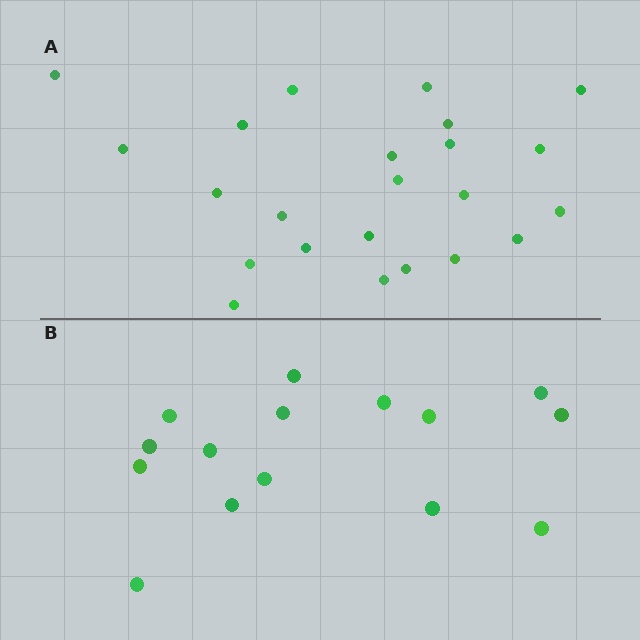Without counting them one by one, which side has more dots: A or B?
Region A (the top region) has more dots.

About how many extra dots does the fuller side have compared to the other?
Region A has roughly 8 or so more dots than region B.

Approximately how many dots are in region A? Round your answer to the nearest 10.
About 20 dots. (The exact count is 23, which rounds to 20.)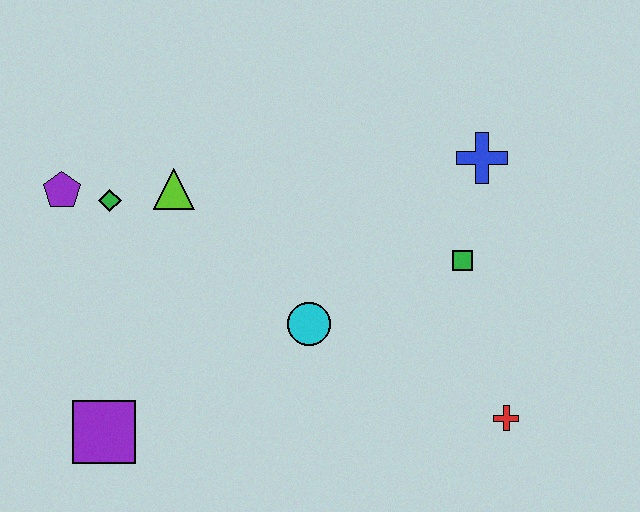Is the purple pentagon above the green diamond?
Yes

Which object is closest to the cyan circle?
The green square is closest to the cyan circle.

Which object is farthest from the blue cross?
The purple square is farthest from the blue cross.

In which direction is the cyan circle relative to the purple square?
The cyan circle is to the right of the purple square.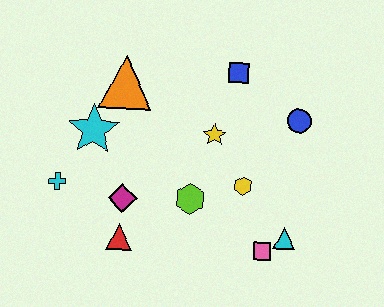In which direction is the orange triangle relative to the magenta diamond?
The orange triangle is above the magenta diamond.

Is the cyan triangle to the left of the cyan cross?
No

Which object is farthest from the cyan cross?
The blue circle is farthest from the cyan cross.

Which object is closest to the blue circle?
The blue square is closest to the blue circle.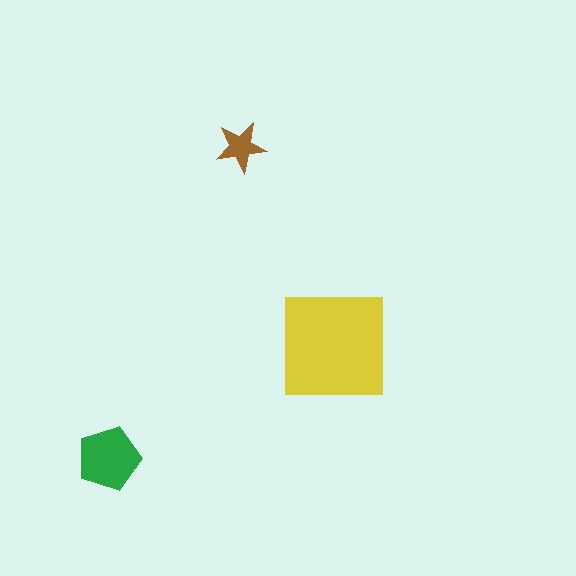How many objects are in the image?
There are 3 objects in the image.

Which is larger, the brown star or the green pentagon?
The green pentagon.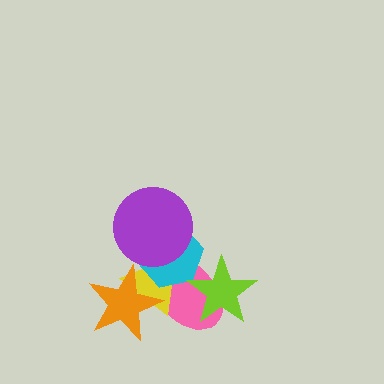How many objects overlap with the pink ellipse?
5 objects overlap with the pink ellipse.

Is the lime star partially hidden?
No, no other shape covers it.